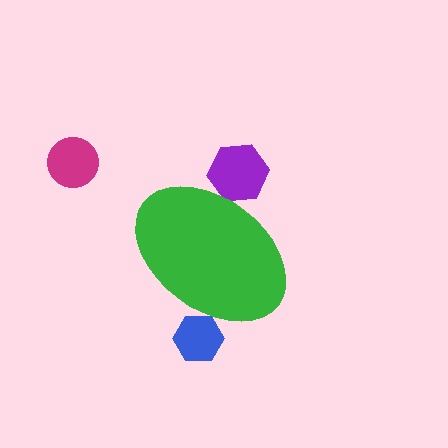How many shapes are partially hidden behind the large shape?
2 shapes are partially hidden.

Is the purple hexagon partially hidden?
Yes, the purple hexagon is partially hidden behind the green ellipse.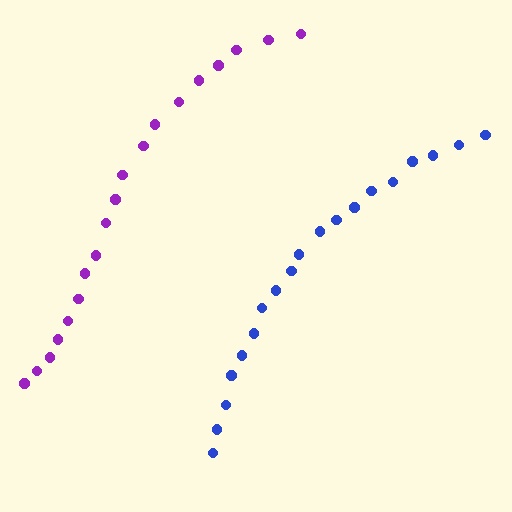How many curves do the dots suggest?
There are 2 distinct paths.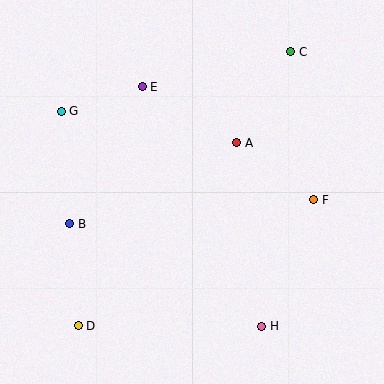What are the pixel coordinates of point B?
Point B is at (70, 224).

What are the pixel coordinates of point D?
Point D is at (78, 326).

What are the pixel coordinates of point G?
Point G is at (61, 111).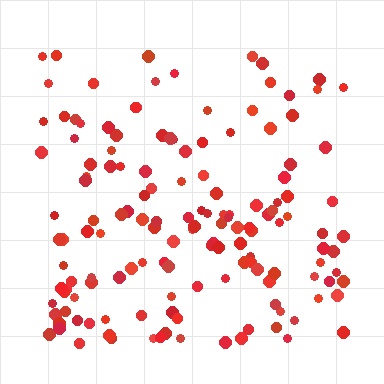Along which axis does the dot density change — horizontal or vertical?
Vertical.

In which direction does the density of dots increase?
From top to bottom, with the bottom side densest.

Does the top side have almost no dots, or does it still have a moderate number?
Still a moderate number, just noticeably fewer than the bottom.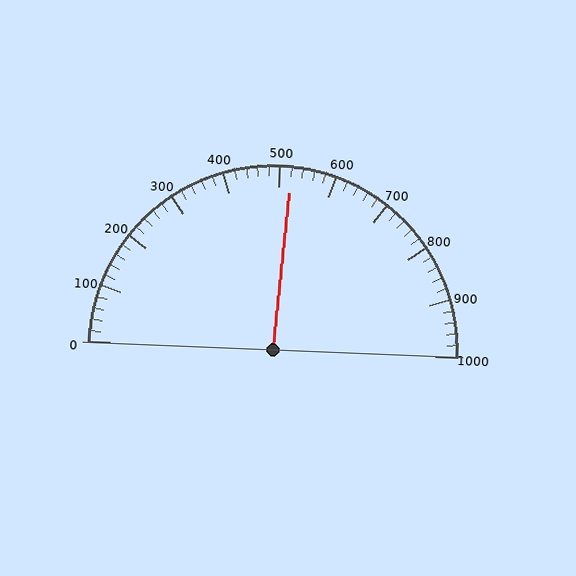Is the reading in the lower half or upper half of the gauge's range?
The reading is in the upper half of the range (0 to 1000).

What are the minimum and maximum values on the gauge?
The gauge ranges from 0 to 1000.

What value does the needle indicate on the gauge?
The needle indicates approximately 520.